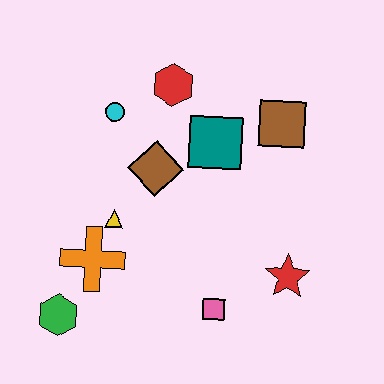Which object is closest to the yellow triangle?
The orange cross is closest to the yellow triangle.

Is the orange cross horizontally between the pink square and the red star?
No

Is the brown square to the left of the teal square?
No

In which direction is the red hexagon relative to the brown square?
The red hexagon is to the left of the brown square.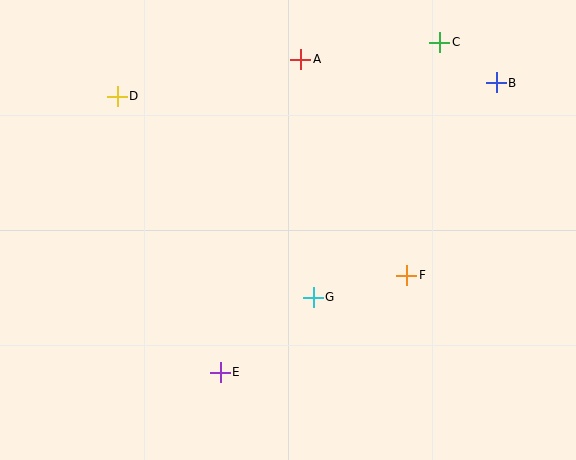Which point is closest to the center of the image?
Point G at (313, 297) is closest to the center.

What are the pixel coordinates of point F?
Point F is at (407, 275).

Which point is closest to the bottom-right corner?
Point F is closest to the bottom-right corner.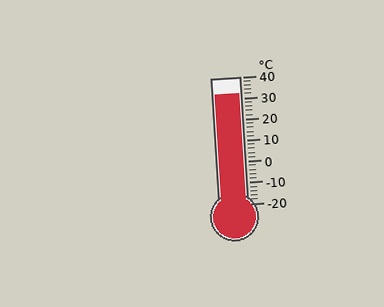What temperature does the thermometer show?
The thermometer shows approximately 32°C.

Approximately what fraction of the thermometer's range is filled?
The thermometer is filled to approximately 85% of its range.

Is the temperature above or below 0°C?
The temperature is above 0°C.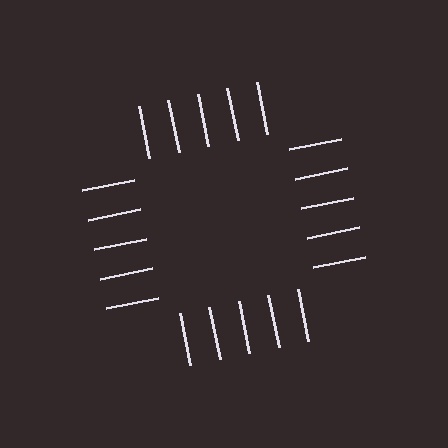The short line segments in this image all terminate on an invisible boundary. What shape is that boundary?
An illusory square — the line segments terminate on its edges but no continuous stroke is drawn.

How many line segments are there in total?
20 — 5 along each of the 4 edges.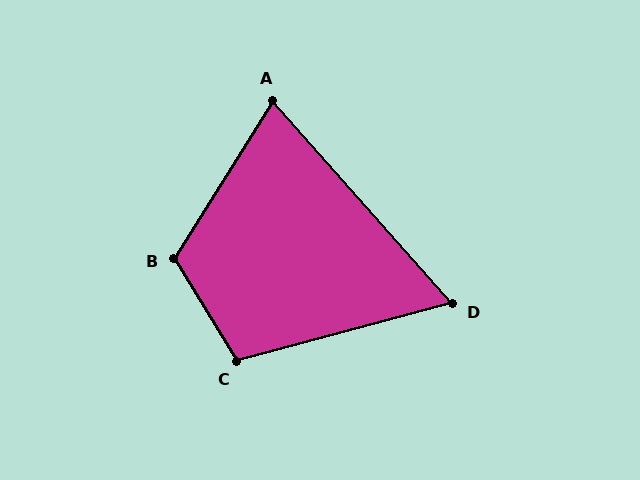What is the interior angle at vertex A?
Approximately 73 degrees (acute).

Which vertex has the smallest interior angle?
D, at approximately 63 degrees.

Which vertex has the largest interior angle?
B, at approximately 117 degrees.